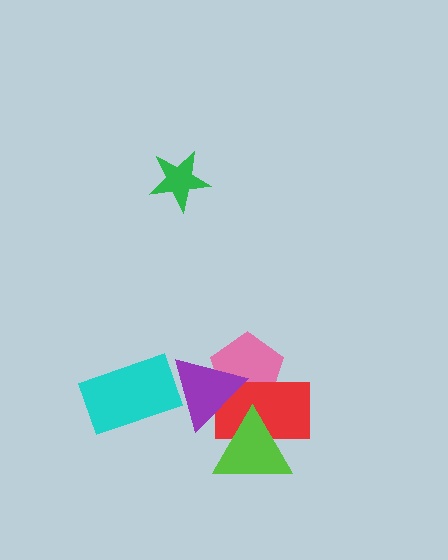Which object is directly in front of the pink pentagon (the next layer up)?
The red rectangle is directly in front of the pink pentagon.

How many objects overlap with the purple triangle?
4 objects overlap with the purple triangle.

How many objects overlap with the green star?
0 objects overlap with the green star.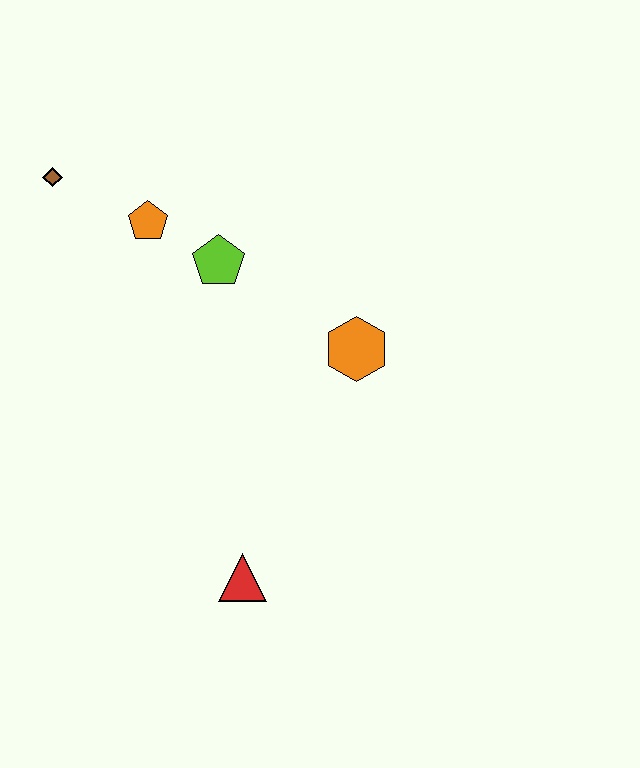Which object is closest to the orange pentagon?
The lime pentagon is closest to the orange pentagon.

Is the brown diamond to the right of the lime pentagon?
No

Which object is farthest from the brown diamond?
The red triangle is farthest from the brown diamond.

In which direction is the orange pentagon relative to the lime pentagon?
The orange pentagon is to the left of the lime pentagon.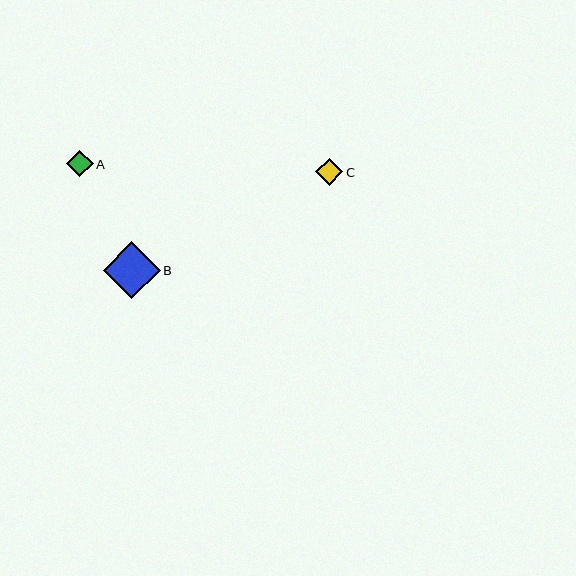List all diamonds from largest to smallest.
From largest to smallest: B, C, A.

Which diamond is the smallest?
Diamond A is the smallest with a size of approximately 26 pixels.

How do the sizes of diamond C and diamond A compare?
Diamond C and diamond A are approximately the same size.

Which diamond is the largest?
Diamond B is the largest with a size of approximately 57 pixels.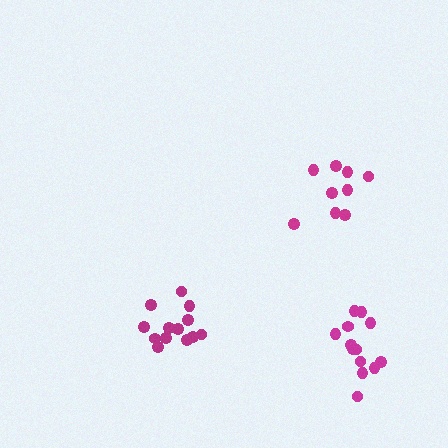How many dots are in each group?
Group 1: 13 dots, Group 2: 13 dots, Group 3: 9 dots (35 total).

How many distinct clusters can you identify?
There are 3 distinct clusters.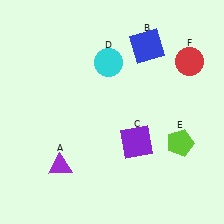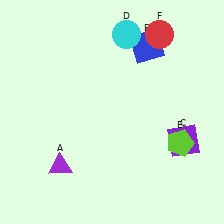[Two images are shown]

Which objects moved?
The objects that moved are: the purple square (C), the cyan circle (D), the red circle (F).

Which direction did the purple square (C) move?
The purple square (C) moved right.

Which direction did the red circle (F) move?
The red circle (F) moved left.